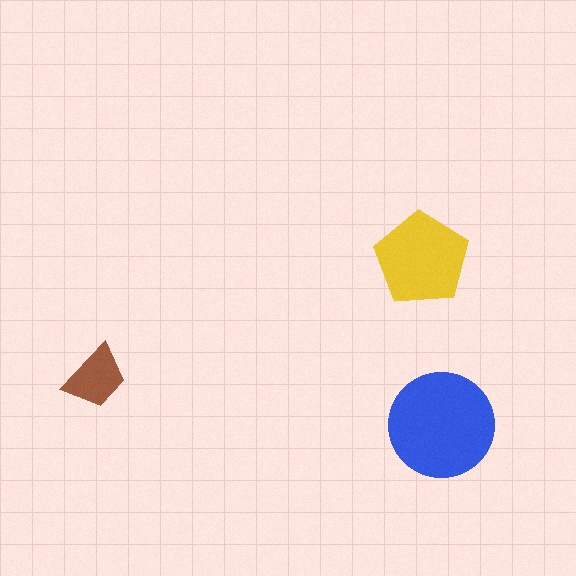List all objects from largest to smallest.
The blue circle, the yellow pentagon, the brown trapezoid.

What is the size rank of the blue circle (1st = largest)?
1st.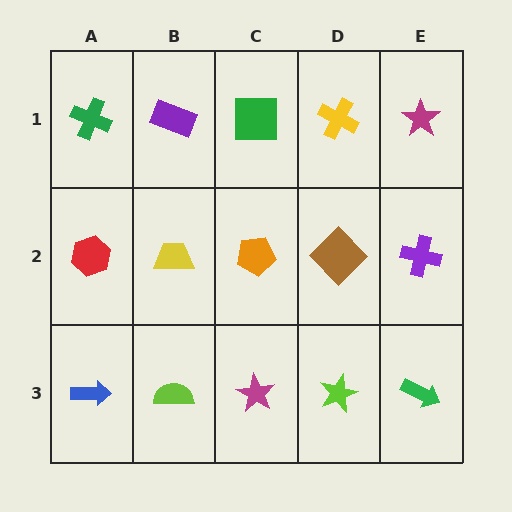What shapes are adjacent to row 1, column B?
A yellow trapezoid (row 2, column B), a green cross (row 1, column A), a green square (row 1, column C).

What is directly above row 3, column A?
A red hexagon.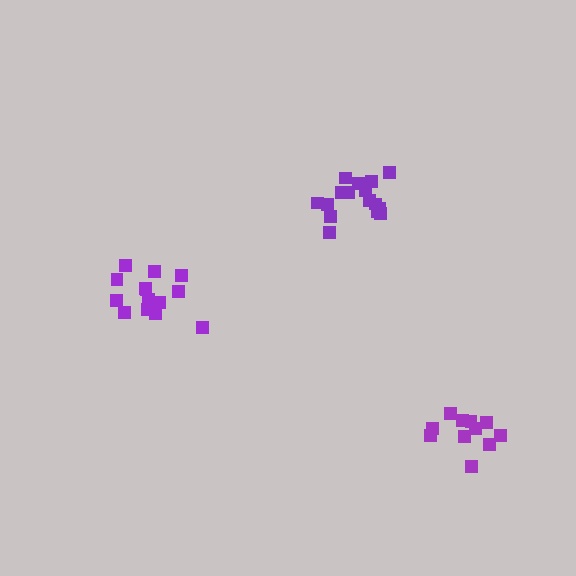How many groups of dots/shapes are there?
There are 3 groups.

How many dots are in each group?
Group 1: 14 dots, Group 2: 16 dots, Group 3: 11 dots (41 total).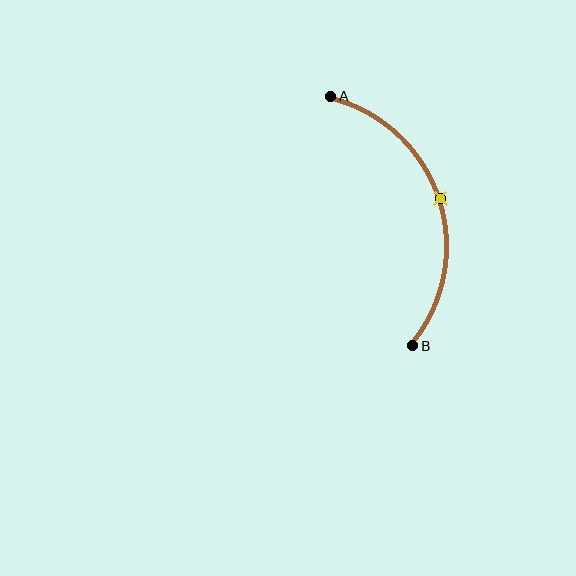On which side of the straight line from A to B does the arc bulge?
The arc bulges to the right of the straight line connecting A and B.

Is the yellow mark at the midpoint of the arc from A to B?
Yes. The yellow mark lies on the arc at equal arc-length from both A and B — it is the arc midpoint.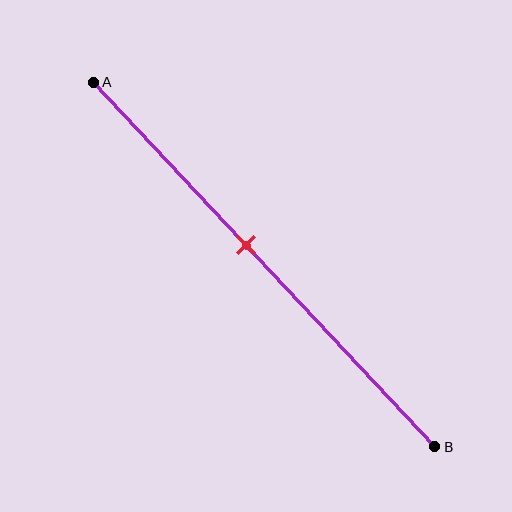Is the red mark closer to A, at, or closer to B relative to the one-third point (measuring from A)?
The red mark is closer to point B than the one-third point of segment AB.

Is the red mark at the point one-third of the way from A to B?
No, the mark is at about 45% from A, not at the 33% one-third point.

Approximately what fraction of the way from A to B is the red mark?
The red mark is approximately 45% of the way from A to B.